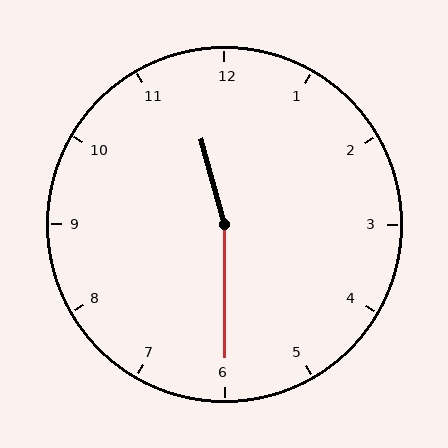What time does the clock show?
11:30.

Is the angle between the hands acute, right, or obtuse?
It is obtuse.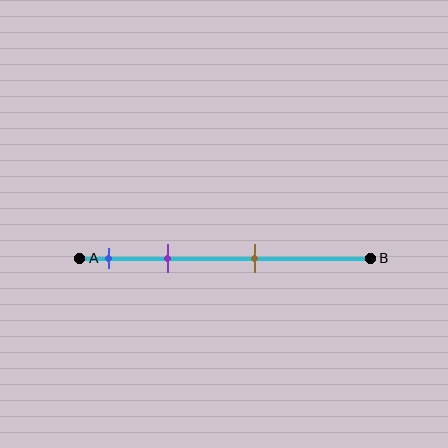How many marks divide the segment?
There are 3 marks dividing the segment.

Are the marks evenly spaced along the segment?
No, the marks are not evenly spaced.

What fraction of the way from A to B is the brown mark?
The brown mark is approximately 60% (0.6) of the way from A to B.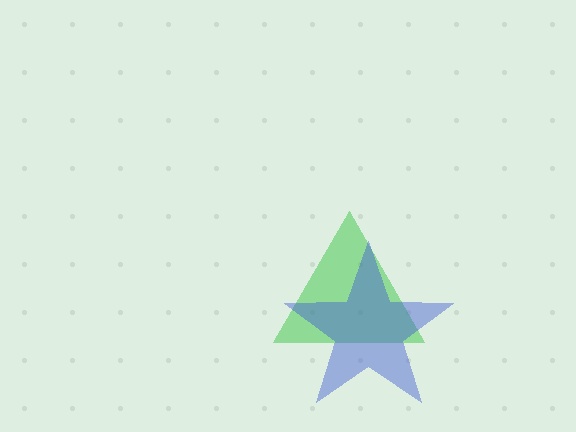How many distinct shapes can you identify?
There are 2 distinct shapes: a green triangle, a blue star.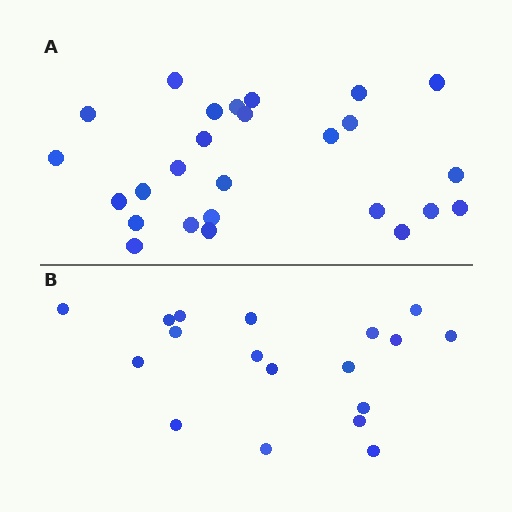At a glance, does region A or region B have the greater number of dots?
Region A (the top region) has more dots.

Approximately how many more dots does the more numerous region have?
Region A has roughly 8 or so more dots than region B.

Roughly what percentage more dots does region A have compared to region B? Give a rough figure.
About 45% more.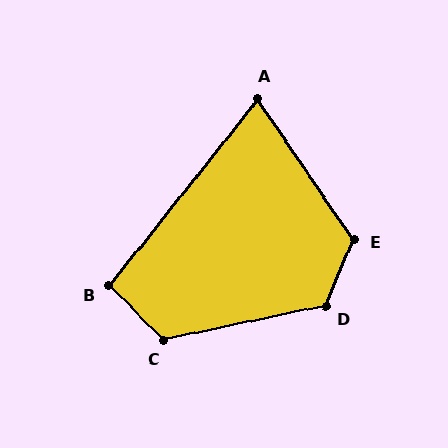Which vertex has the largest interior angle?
D, at approximately 125 degrees.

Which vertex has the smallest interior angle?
A, at approximately 72 degrees.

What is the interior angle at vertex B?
Approximately 96 degrees (obtuse).